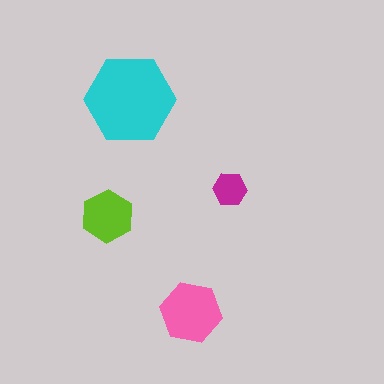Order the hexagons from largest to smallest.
the cyan one, the pink one, the lime one, the magenta one.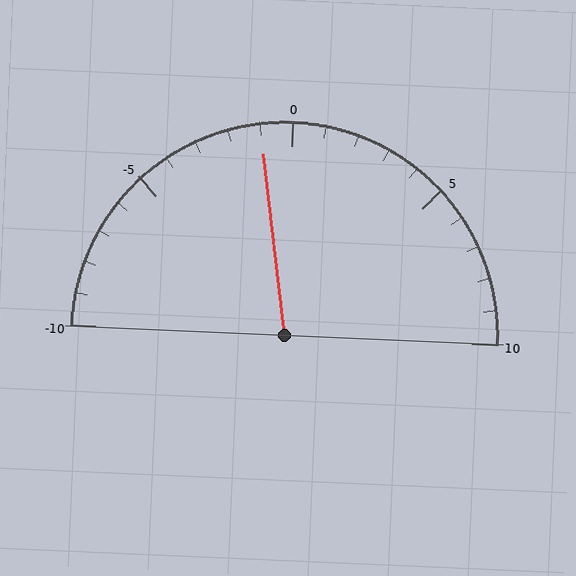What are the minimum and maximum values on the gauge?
The gauge ranges from -10 to 10.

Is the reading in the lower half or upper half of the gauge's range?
The reading is in the lower half of the range (-10 to 10).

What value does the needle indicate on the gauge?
The needle indicates approximately -1.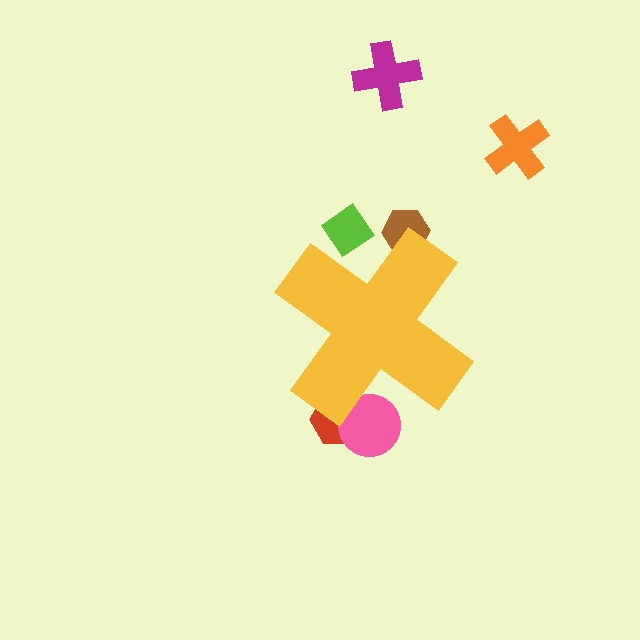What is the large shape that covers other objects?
A yellow cross.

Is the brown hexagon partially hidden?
Yes, the brown hexagon is partially hidden behind the yellow cross.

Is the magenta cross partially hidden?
No, the magenta cross is fully visible.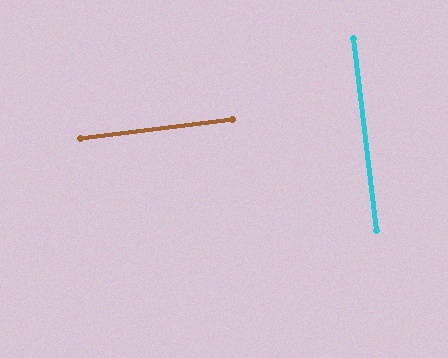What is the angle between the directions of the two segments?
Approximately 90 degrees.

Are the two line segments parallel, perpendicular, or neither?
Perpendicular — they meet at approximately 90°.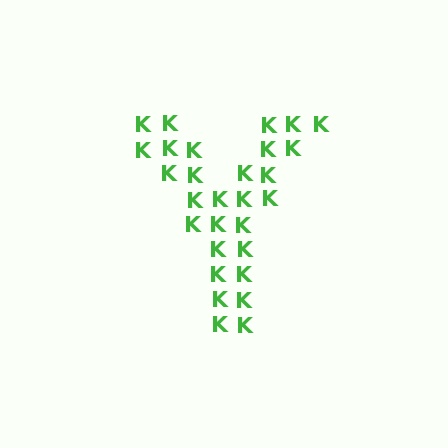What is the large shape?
The large shape is the letter Y.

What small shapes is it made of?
It is made of small letter K's.